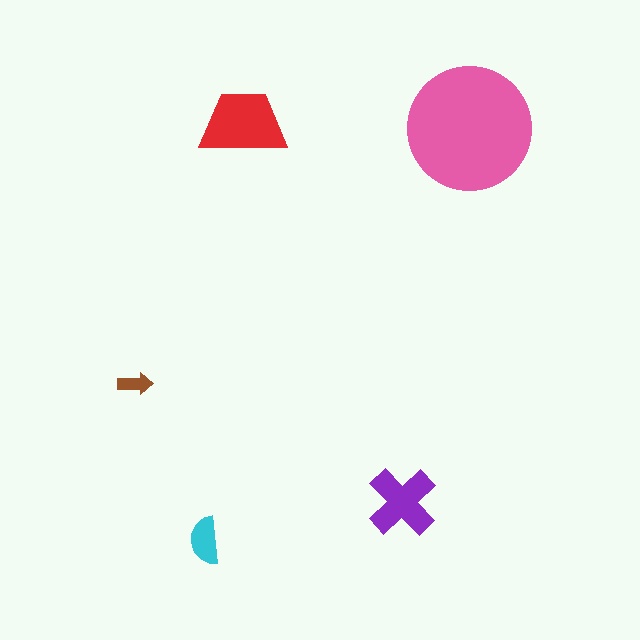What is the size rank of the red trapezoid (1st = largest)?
2nd.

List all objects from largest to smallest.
The pink circle, the red trapezoid, the purple cross, the cyan semicircle, the brown arrow.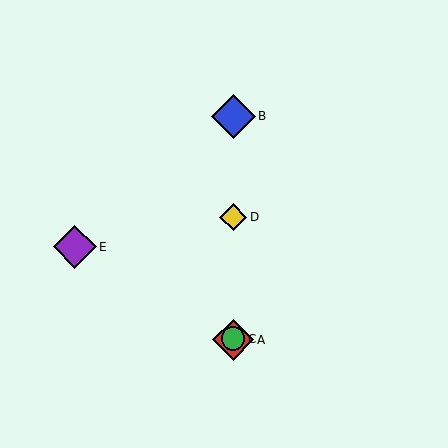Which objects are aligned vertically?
Objects A, B, C, D are aligned vertically.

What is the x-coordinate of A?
Object A is at x≈233.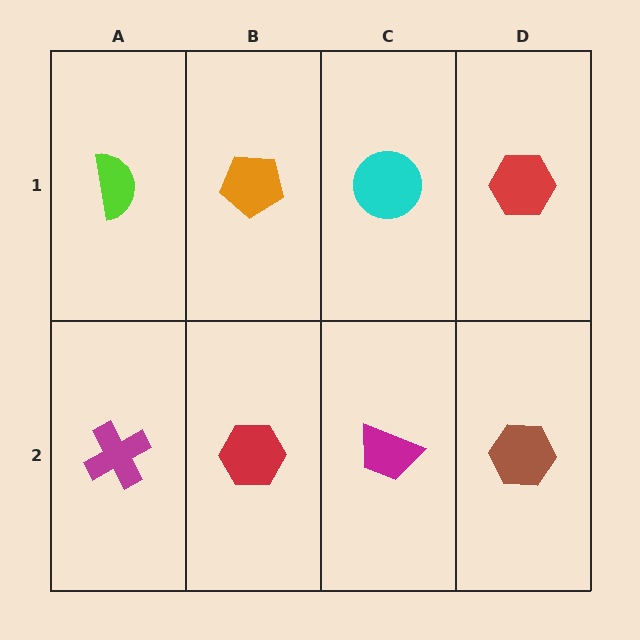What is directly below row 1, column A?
A magenta cross.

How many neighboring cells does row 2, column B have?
3.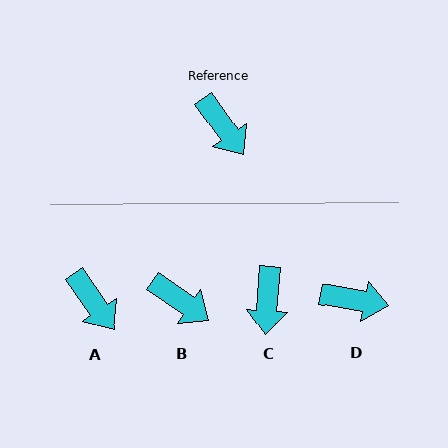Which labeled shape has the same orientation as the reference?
A.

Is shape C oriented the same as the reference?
No, it is off by about 39 degrees.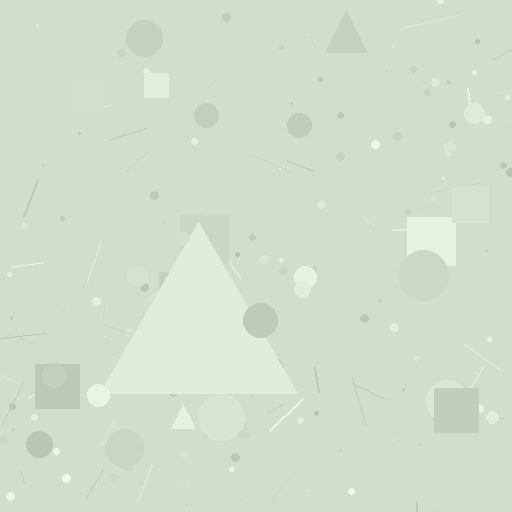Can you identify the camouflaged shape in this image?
The camouflaged shape is a triangle.